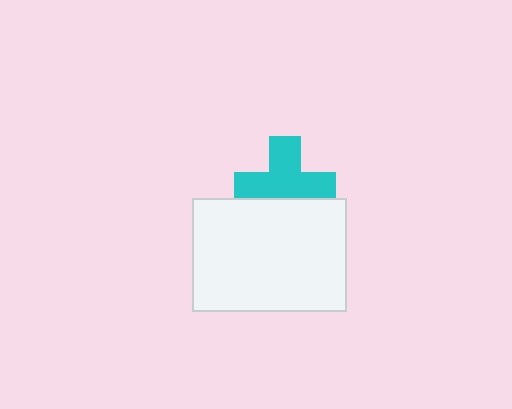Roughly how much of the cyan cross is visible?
Most of it is visible (roughly 68%).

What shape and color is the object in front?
The object in front is a white rectangle.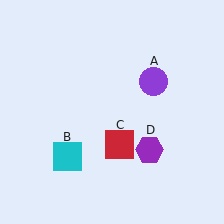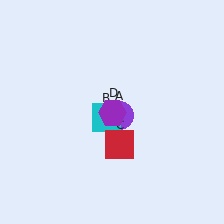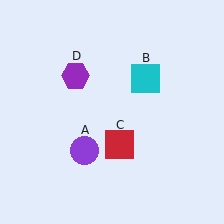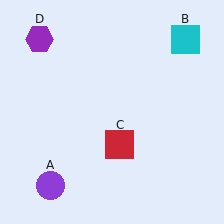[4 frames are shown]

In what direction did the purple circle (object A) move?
The purple circle (object A) moved down and to the left.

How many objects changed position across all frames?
3 objects changed position: purple circle (object A), cyan square (object B), purple hexagon (object D).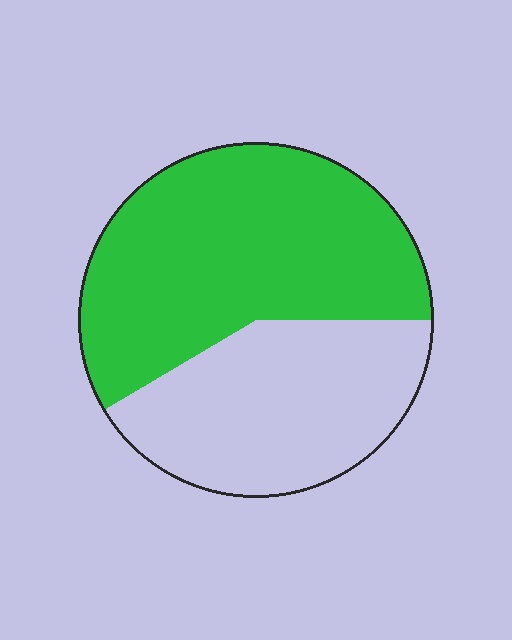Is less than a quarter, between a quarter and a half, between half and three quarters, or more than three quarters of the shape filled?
Between half and three quarters.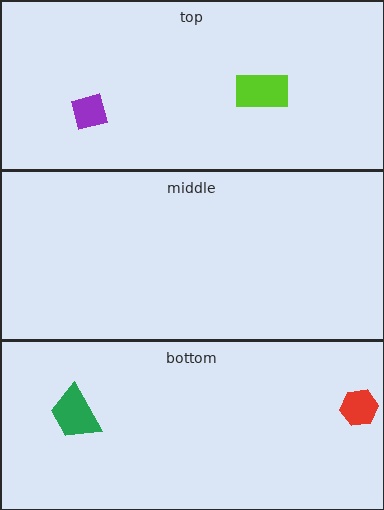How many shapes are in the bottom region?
2.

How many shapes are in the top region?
2.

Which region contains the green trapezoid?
The bottom region.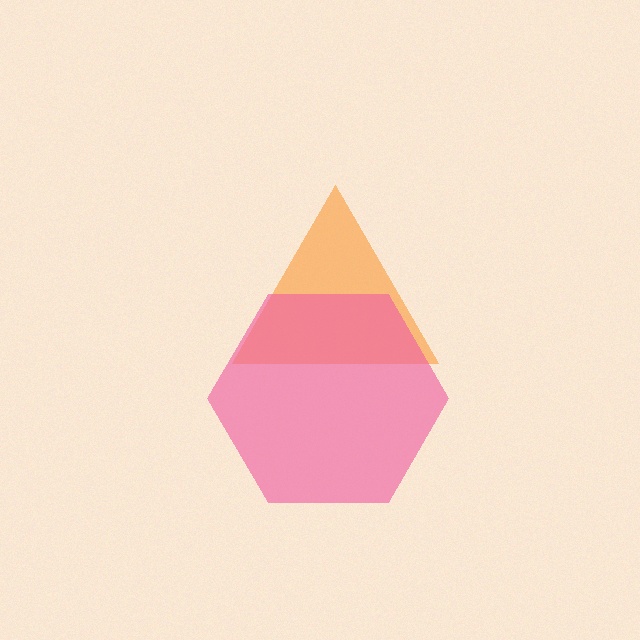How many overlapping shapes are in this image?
There are 2 overlapping shapes in the image.